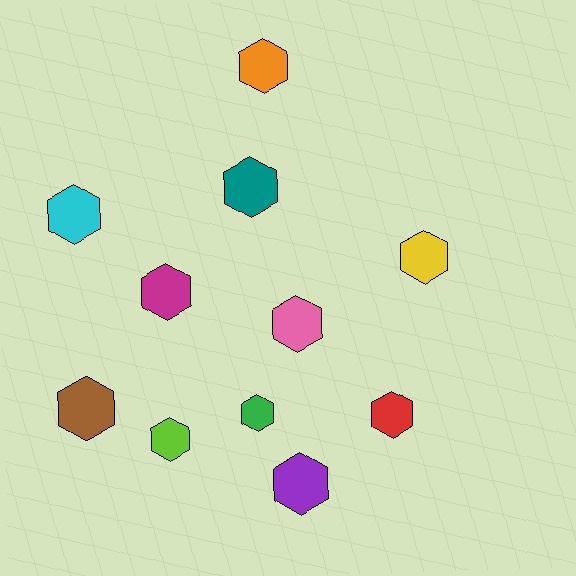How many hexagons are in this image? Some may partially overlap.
There are 11 hexagons.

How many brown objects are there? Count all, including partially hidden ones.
There is 1 brown object.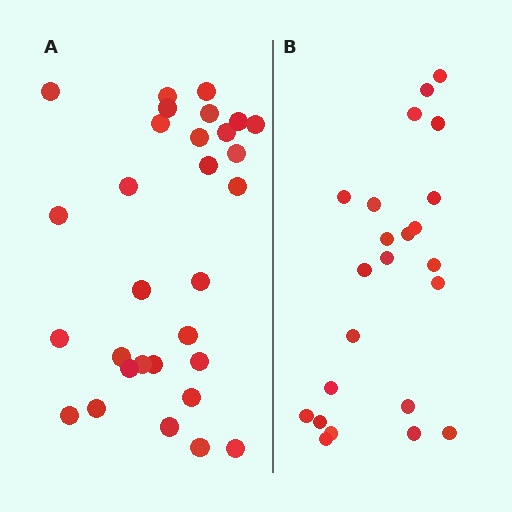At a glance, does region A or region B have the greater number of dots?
Region A (the left region) has more dots.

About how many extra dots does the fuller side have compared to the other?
Region A has roughly 8 or so more dots than region B.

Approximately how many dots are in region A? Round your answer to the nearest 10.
About 30 dots.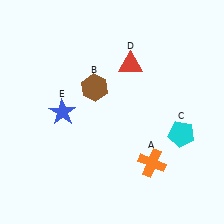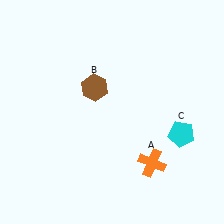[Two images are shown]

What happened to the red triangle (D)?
The red triangle (D) was removed in Image 2. It was in the top-right area of Image 1.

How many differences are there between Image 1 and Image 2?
There are 2 differences between the two images.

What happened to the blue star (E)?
The blue star (E) was removed in Image 2. It was in the bottom-left area of Image 1.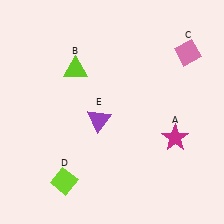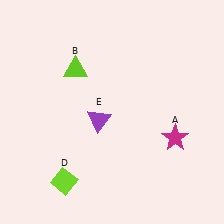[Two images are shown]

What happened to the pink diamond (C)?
The pink diamond (C) was removed in Image 2. It was in the top-right area of Image 1.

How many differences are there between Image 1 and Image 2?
There is 1 difference between the two images.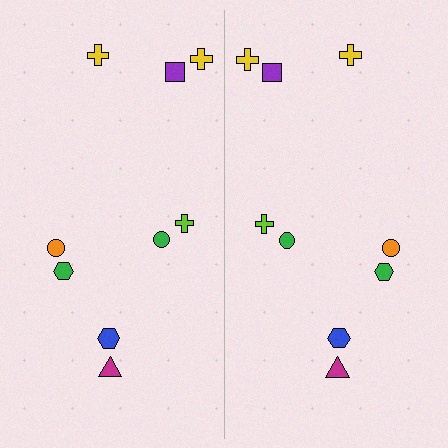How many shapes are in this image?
There are 18 shapes in this image.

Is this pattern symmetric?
Yes, this pattern has bilateral (reflection) symmetry.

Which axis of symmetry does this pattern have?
The pattern has a vertical axis of symmetry running through the center of the image.